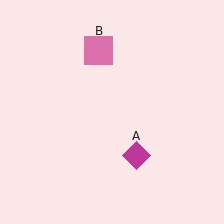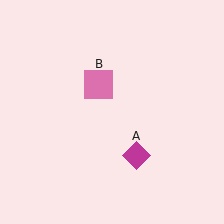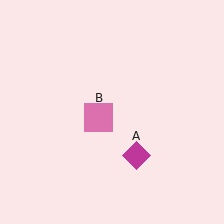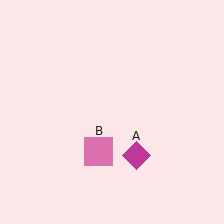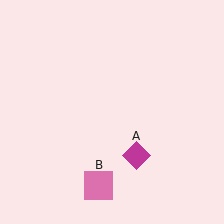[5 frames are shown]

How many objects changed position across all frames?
1 object changed position: pink square (object B).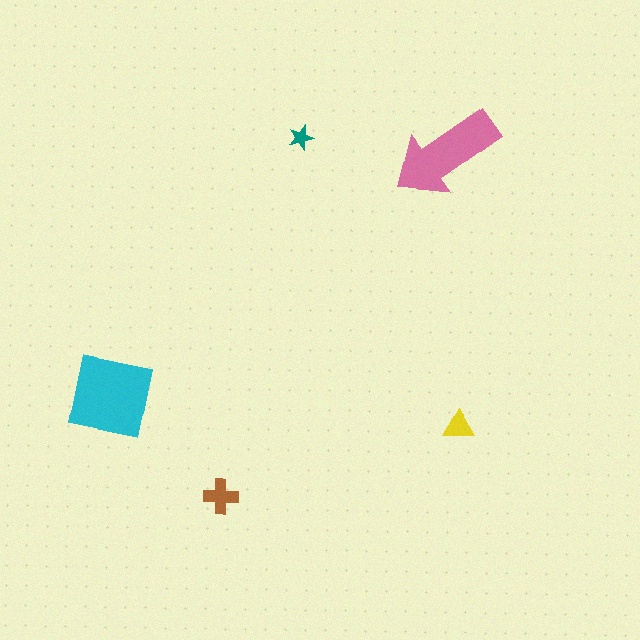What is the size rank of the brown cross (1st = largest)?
3rd.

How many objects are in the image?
There are 5 objects in the image.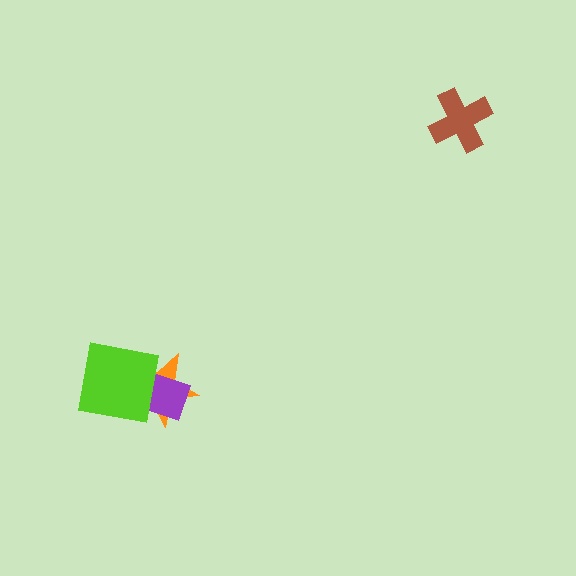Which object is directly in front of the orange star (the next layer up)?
The purple diamond is directly in front of the orange star.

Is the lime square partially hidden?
No, no other shape covers it.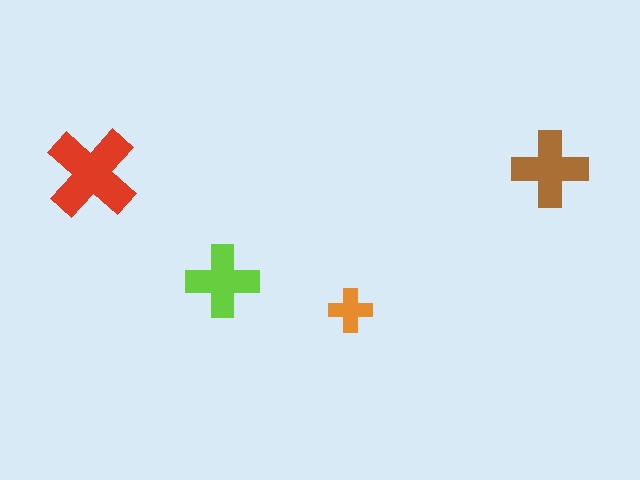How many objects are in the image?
There are 4 objects in the image.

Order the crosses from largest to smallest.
the red one, the brown one, the lime one, the orange one.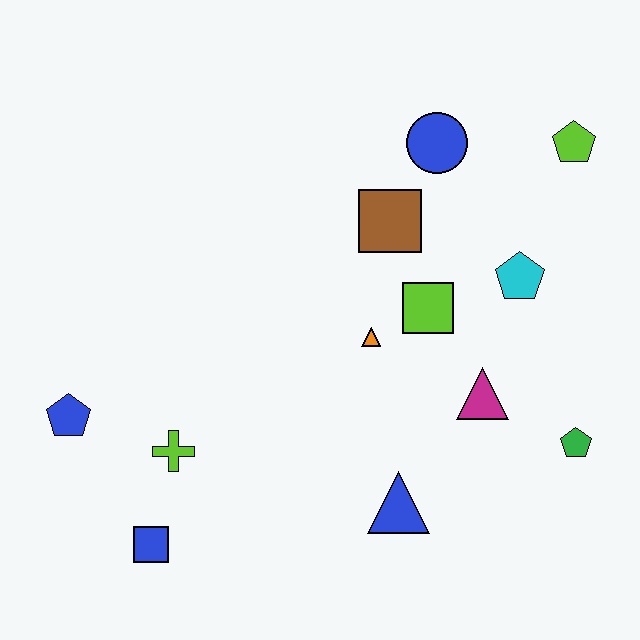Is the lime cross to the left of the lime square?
Yes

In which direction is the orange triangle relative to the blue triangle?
The orange triangle is above the blue triangle.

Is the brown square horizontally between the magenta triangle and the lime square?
No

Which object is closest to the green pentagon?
The magenta triangle is closest to the green pentagon.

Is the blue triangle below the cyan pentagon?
Yes